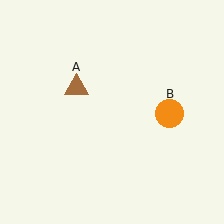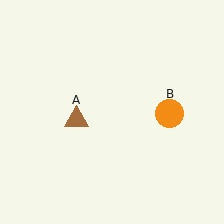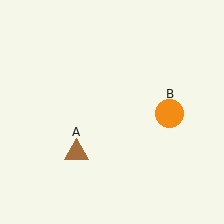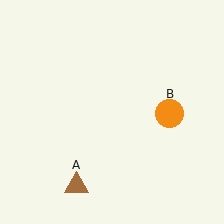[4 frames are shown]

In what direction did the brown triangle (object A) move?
The brown triangle (object A) moved down.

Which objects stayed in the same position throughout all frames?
Orange circle (object B) remained stationary.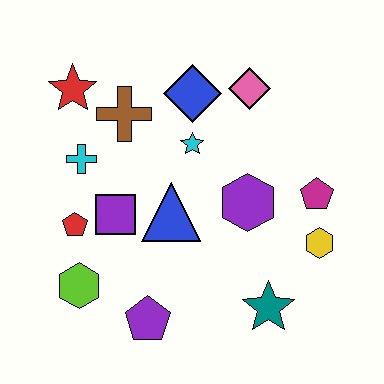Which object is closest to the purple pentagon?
The lime hexagon is closest to the purple pentagon.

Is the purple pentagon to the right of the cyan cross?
Yes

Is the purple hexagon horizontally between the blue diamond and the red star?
No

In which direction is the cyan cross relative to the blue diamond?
The cyan cross is to the left of the blue diamond.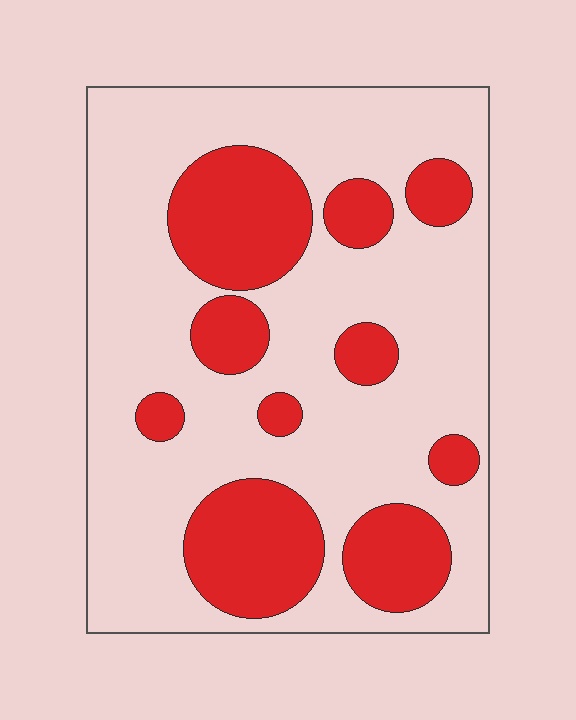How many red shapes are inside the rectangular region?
10.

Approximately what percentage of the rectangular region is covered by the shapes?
Approximately 30%.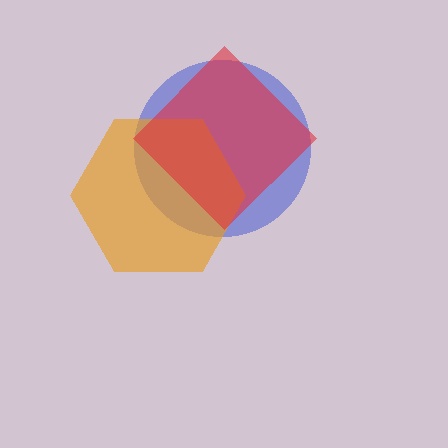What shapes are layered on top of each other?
The layered shapes are: a blue circle, an orange hexagon, a red diamond.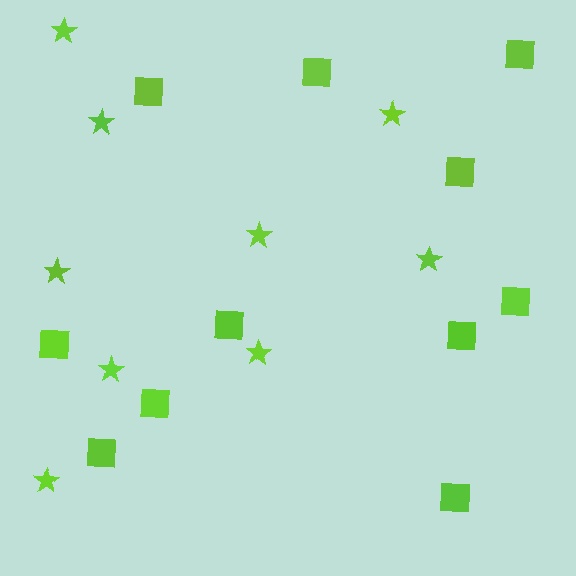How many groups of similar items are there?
There are 2 groups: one group of stars (9) and one group of squares (11).